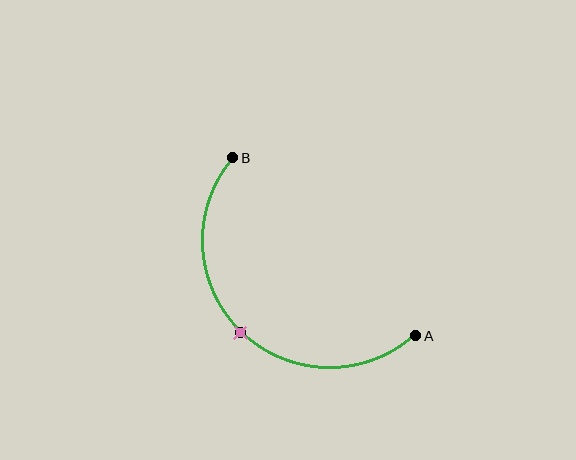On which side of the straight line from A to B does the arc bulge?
The arc bulges below and to the left of the straight line connecting A and B.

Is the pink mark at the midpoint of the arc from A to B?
Yes. The pink mark lies on the arc at equal arc-length from both A and B — it is the arc midpoint.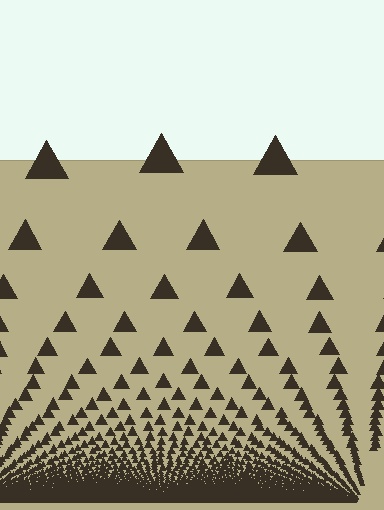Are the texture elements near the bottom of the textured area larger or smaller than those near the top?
Smaller. The gradient is inverted — elements near the bottom are smaller and denser.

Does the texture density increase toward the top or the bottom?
Density increases toward the bottom.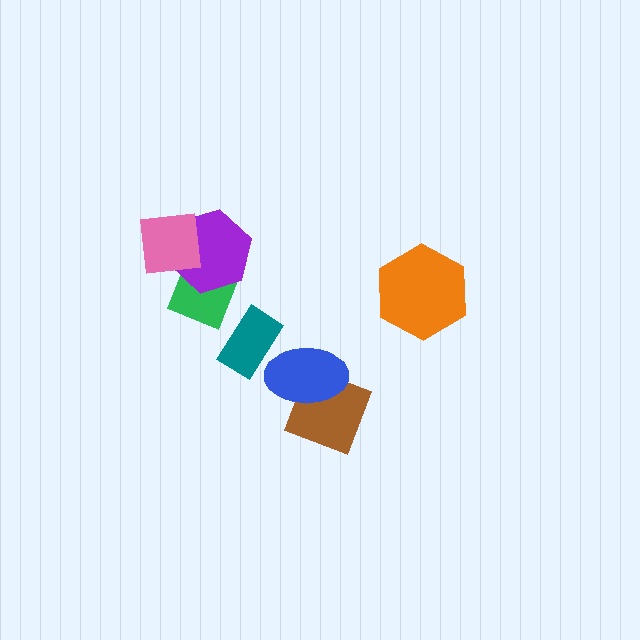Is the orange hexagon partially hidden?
No, no other shape covers it.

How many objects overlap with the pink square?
1 object overlaps with the pink square.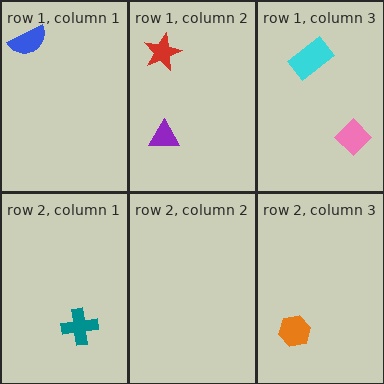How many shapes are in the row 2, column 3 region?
1.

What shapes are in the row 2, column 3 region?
The orange hexagon.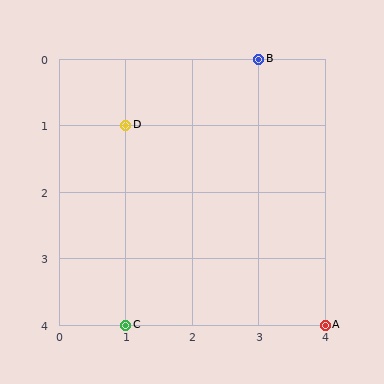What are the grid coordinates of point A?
Point A is at grid coordinates (4, 4).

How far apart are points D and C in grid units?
Points D and C are 3 rows apart.